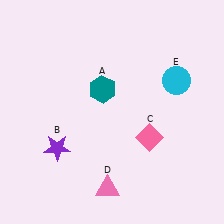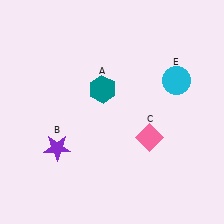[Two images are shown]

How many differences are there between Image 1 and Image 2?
There is 1 difference between the two images.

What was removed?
The pink triangle (D) was removed in Image 2.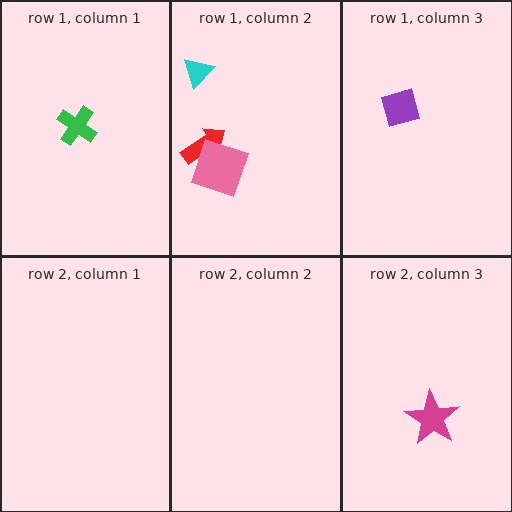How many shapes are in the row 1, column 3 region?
1.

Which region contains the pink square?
The row 1, column 2 region.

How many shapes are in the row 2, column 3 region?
1.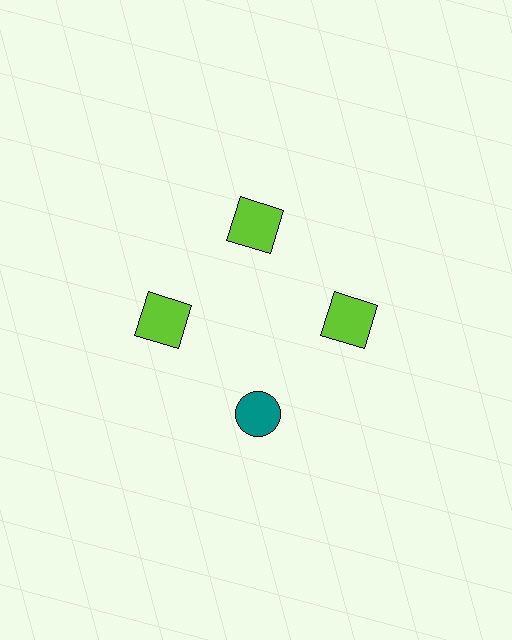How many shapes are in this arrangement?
There are 4 shapes arranged in a ring pattern.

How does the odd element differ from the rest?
It differs in both color (teal instead of lime) and shape (circle instead of square).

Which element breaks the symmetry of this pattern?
The teal circle at roughly the 6 o'clock position breaks the symmetry. All other shapes are lime squares.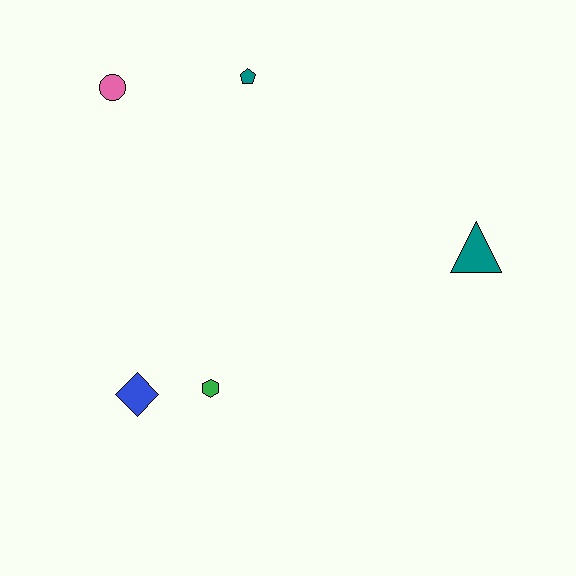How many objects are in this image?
There are 5 objects.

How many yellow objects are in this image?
There are no yellow objects.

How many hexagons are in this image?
There is 1 hexagon.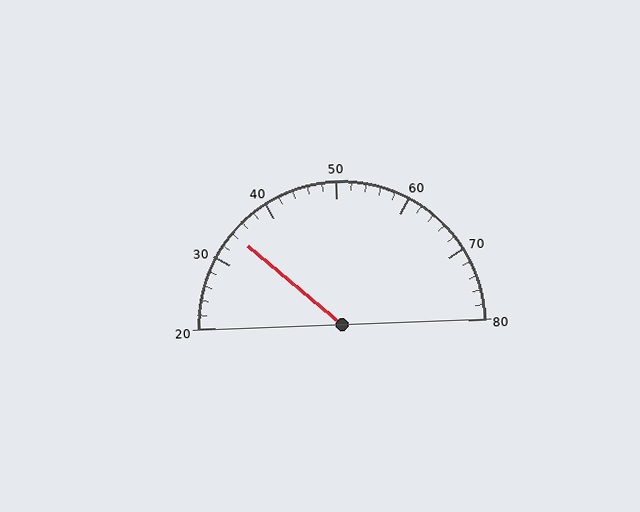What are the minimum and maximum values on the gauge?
The gauge ranges from 20 to 80.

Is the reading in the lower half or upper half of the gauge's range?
The reading is in the lower half of the range (20 to 80).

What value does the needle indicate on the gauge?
The needle indicates approximately 34.